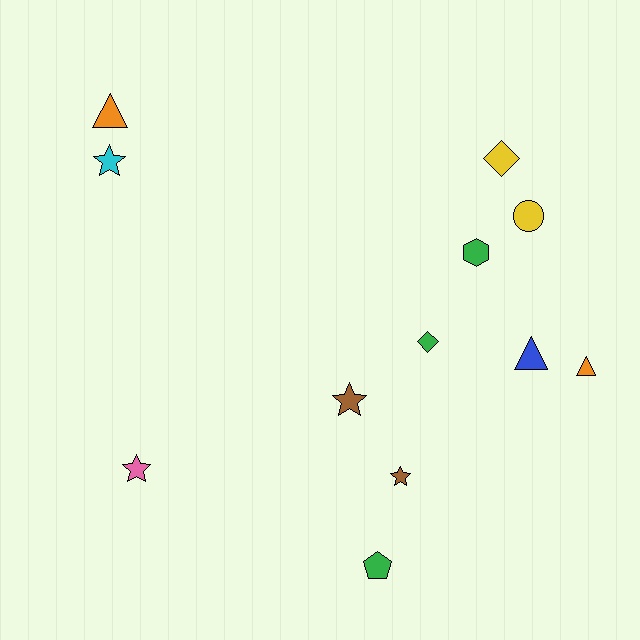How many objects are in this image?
There are 12 objects.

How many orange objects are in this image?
There are 2 orange objects.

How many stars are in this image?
There are 4 stars.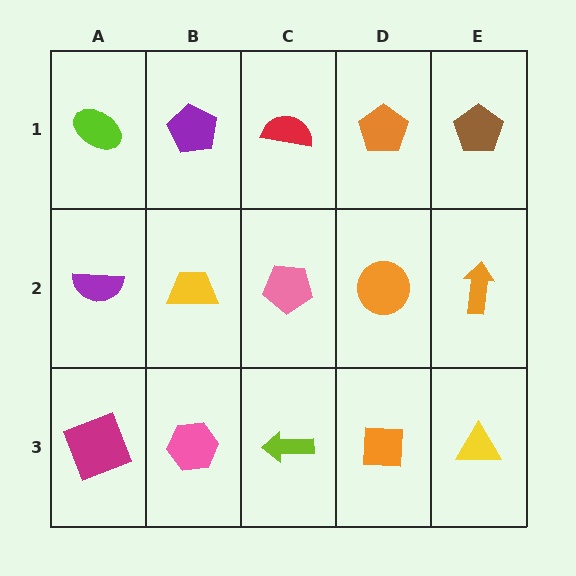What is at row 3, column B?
A pink hexagon.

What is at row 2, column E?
An orange arrow.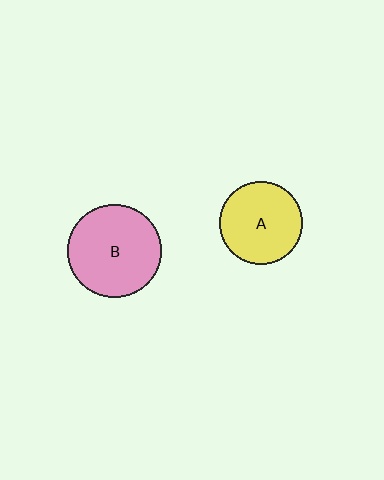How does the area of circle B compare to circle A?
Approximately 1.3 times.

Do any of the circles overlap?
No, none of the circles overlap.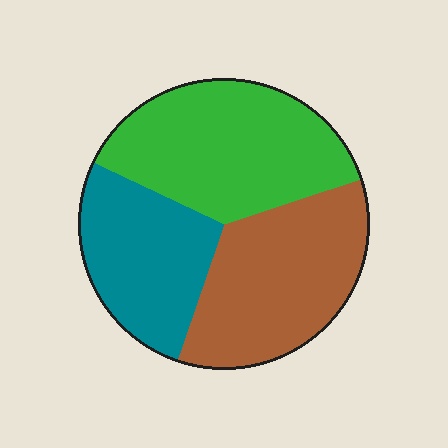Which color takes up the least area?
Teal, at roughly 25%.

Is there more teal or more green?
Green.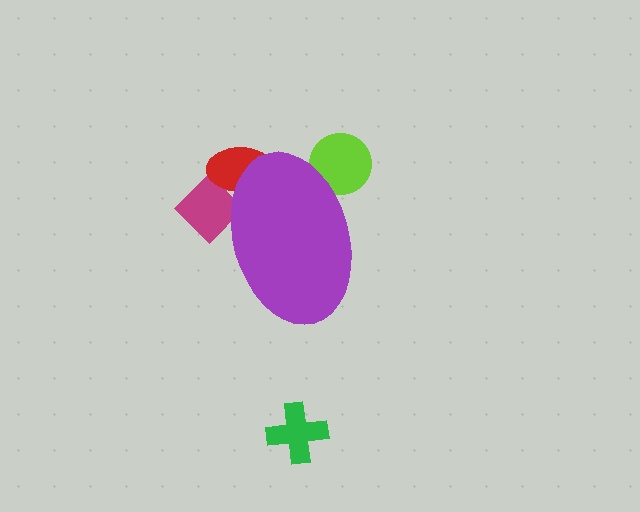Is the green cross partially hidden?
No, the green cross is fully visible.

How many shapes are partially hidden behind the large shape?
3 shapes are partially hidden.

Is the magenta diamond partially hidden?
Yes, the magenta diamond is partially hidden behind the purple ellipse.